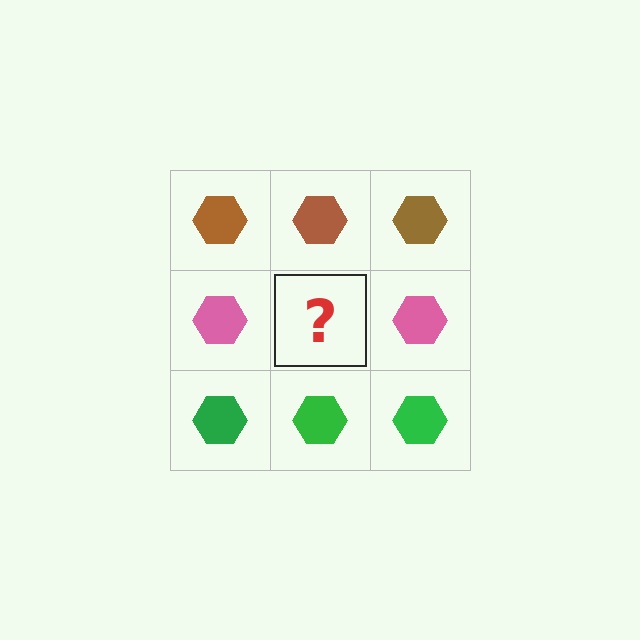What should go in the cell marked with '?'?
The missing cell should contain a pink hexagon.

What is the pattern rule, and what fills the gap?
The rule is that each row has a consistent color. The gap should be filled with a pink hexagon.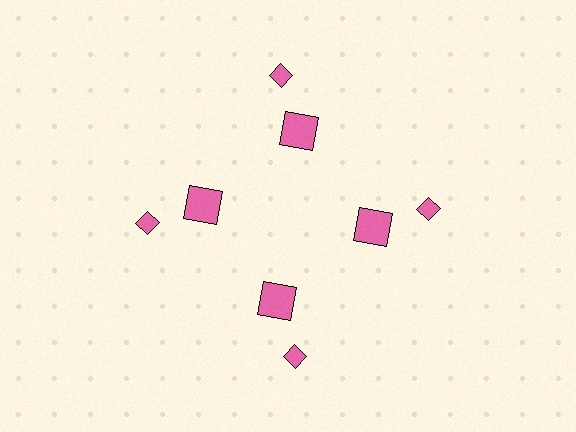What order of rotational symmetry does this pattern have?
This pattern has 4-fold rotational symmetry.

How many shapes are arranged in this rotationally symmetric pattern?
There are 8 shapes, arranged in 4 groups of 2.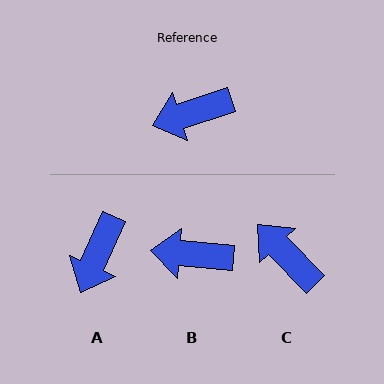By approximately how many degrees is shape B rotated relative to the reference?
Approximately 22 degrees clockwise.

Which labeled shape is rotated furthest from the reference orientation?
C, about 63 degrees away.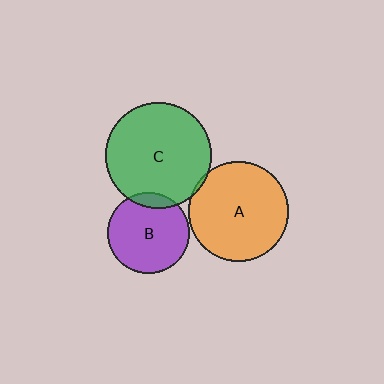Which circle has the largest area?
Circle C (green).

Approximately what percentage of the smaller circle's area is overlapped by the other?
Approximately 10%.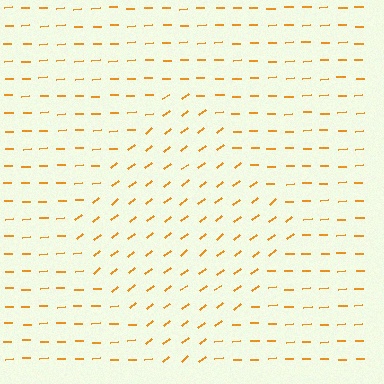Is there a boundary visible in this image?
Yes, there is a texture boundary formed by a change in line orientation.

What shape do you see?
I see a diamond.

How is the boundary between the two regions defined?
The boundary is defined purely by a change in line orientation (approximately 35 degrees difference). All lines are the same color and thickness.